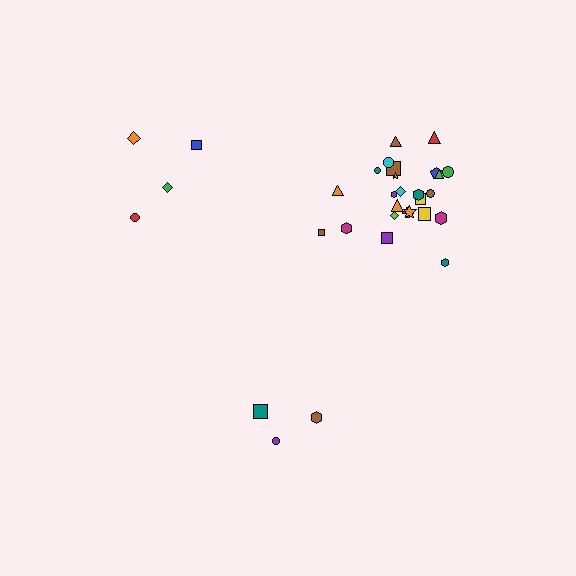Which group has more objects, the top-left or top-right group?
The top-right group.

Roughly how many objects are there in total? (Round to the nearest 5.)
Roughly 30 objects in total.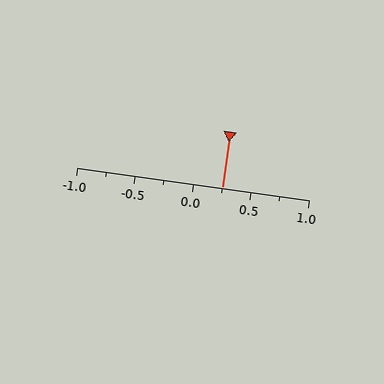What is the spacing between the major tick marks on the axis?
The major ticks are spaced 0.5 apart.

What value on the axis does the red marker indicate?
The marker indicates approximately 0.25.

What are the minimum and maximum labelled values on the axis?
The axis runs from -1.0 to 1.0.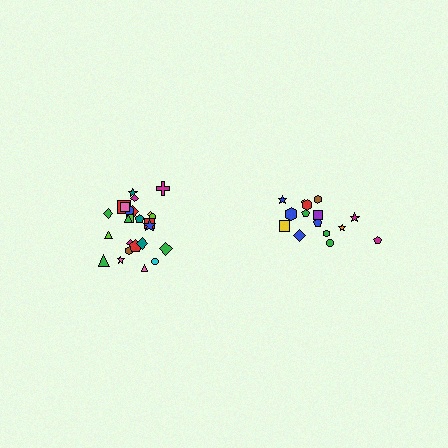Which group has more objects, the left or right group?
The left group.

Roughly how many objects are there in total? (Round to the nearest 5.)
Roughly 40 objects in total.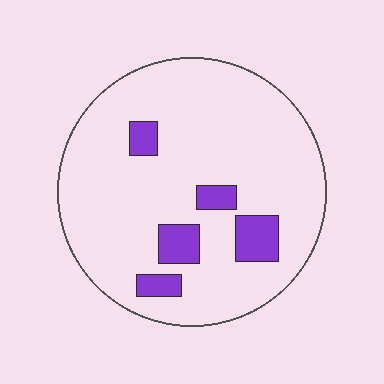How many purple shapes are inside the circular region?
5.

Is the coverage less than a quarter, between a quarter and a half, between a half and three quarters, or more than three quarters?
Less than a quarter.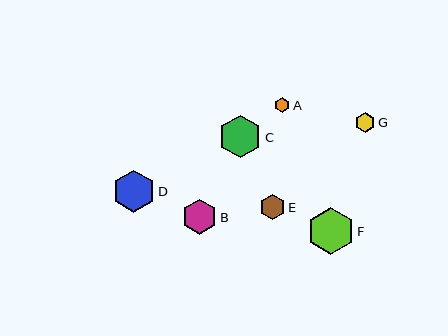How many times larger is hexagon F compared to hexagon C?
Hexagon F is approximately 1.1 times the size of hexagon C.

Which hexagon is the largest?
Hexagon F is the largest with a size of approximately 47 pixels.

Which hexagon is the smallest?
Hexagon A is the smallest with a size of approximately 16 pixels.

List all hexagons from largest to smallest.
From largest to smallest: F, C, D, B, E, G, A.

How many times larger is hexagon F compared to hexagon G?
Hexagon F is approximately 2.4 times the size of hexagon G.